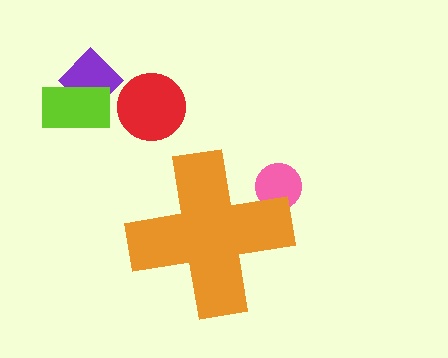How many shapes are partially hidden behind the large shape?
1 shape is partially hidden.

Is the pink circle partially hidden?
Yes, the pink circle is partially hidden behind the orange cross.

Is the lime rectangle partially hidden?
No, the lime rectangle is fully visible.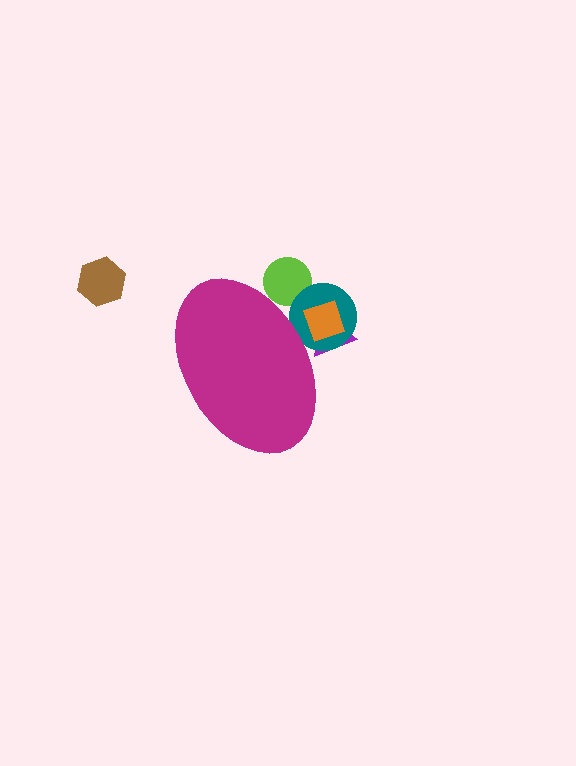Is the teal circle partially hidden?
Yes, the teal circle is partially hidden behind the magenta ellipse.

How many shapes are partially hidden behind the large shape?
4 shapes are partially hidden.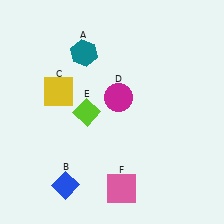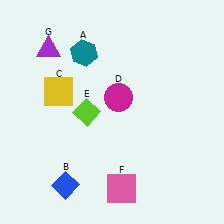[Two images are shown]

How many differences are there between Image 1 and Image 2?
There is 1 difference between the two images.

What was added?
A purple triangle (G) was added in Image 2.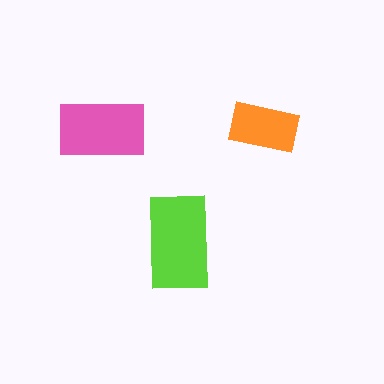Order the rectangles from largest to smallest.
the lime one, the pink one, the orange one.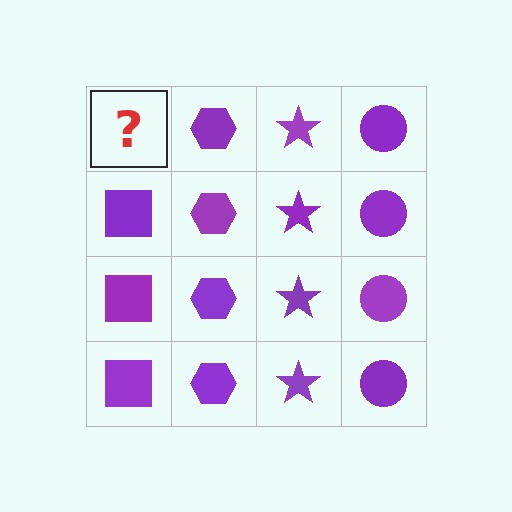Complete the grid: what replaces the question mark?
The question mark should be replaced with a purple square.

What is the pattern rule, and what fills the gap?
The rule is that each column has a consistent shape. The gap should be filled with a purple square.